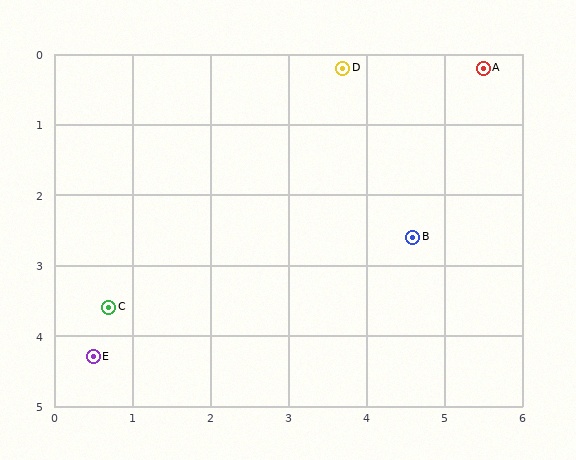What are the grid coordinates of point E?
Point E is at approximately (0.5, 4.3).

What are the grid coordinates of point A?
Point A is at approximately (5.5, 0.2).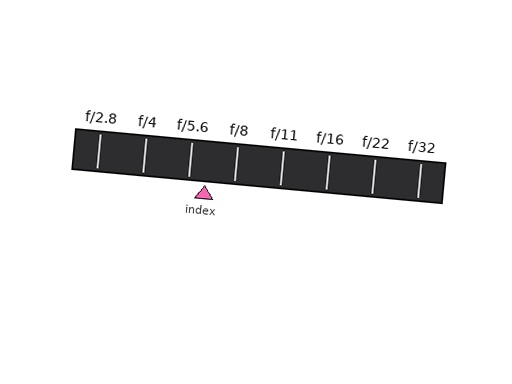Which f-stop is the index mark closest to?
The index mark is closest to f/5.6.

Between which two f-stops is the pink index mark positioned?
The index mark is between f/5.6 and f/8.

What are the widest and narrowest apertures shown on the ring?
The widest aperture shown is f/2.8 and the narrowest is f/32.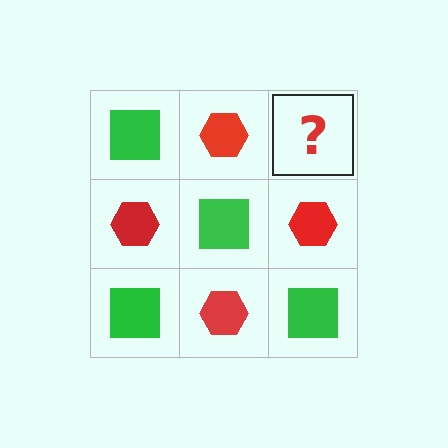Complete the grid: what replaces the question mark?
The question mark should be replaced with a green square.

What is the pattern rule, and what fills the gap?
The rule is that it alternates green square and red hexagon in a checkerboard pattern. The gap should be filled with a green square.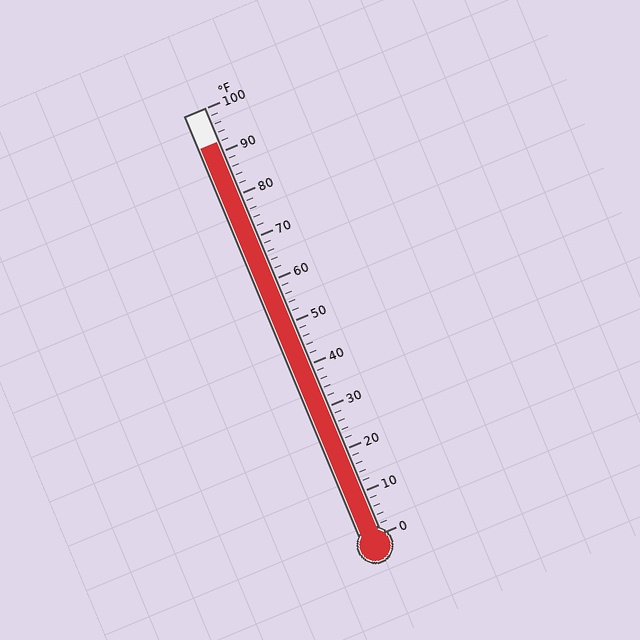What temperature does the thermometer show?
The thermometer shows approximately 92°F.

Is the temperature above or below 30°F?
The temperature is above 30°F.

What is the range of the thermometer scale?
The thermometer scale ranges from 0°F to 100°F.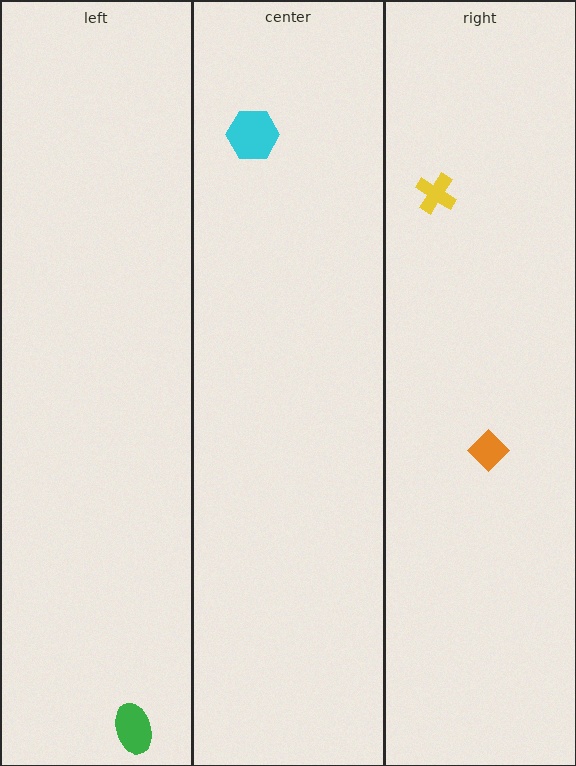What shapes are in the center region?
The cyan hexagon.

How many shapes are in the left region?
1.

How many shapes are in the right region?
2.